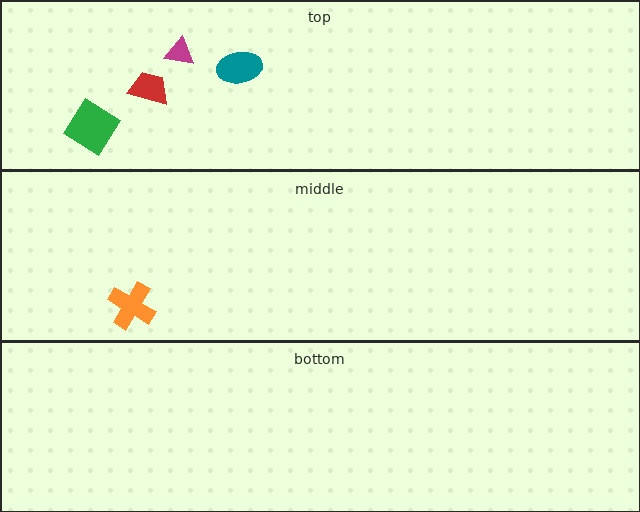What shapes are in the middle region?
The orange cross.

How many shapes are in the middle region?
1.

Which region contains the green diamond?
The top region.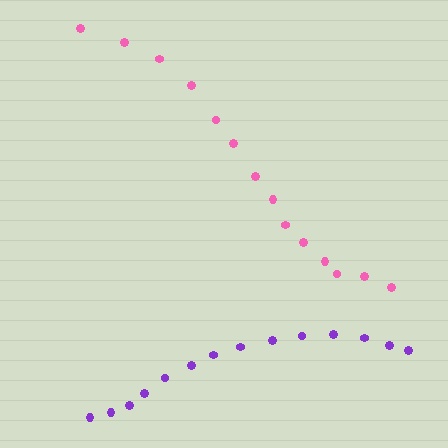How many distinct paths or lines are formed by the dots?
There are 2 distinct paths.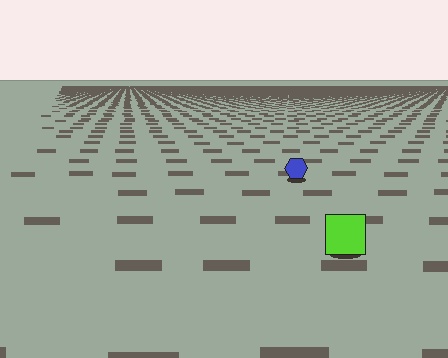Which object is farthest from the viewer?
The blue hexagon is farthest from the viewer. It appears smaller and the ground texture around it is denser.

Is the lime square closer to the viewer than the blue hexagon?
Yes. The lime square is closer — you can tell from the texture gradient: the ground texture is coarser near it.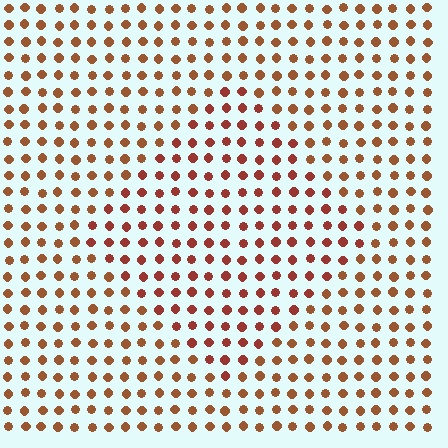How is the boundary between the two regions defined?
The boundary is defined purely by a slight shift in hue (about 20 degrees). Spacing, size, and orientation are identical on both sides.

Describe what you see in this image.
The image is filled with small brown elements in a uniform arrangement. A diamond-shaped region is visible where the elements are tinted to a slightly different hue, forming a subtle color boundary.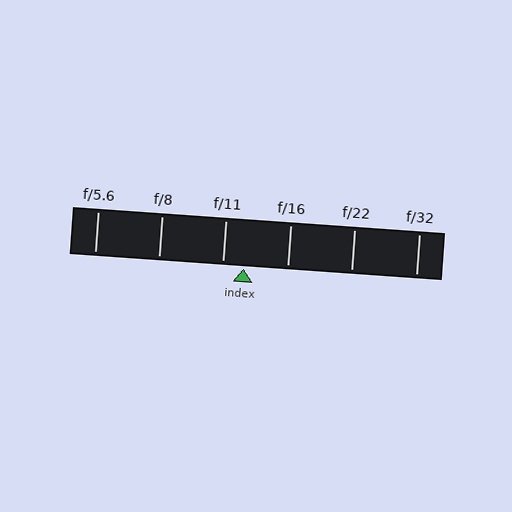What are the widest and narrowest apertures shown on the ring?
The widest aperture shown is f/5.6 and the narrowest is f/32.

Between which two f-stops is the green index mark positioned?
The index mark is between f/11 and f/16.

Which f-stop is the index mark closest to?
The index mark is closest to f/11.